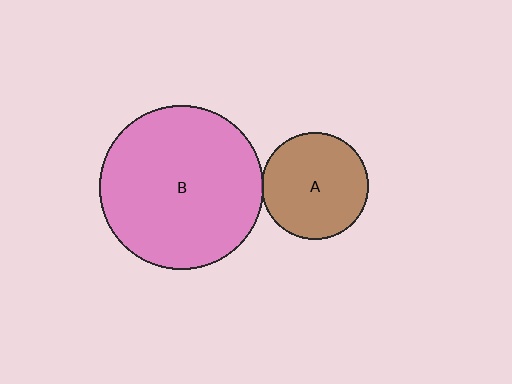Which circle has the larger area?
Circle B (pink).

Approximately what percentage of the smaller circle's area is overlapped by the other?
Approximately 5%.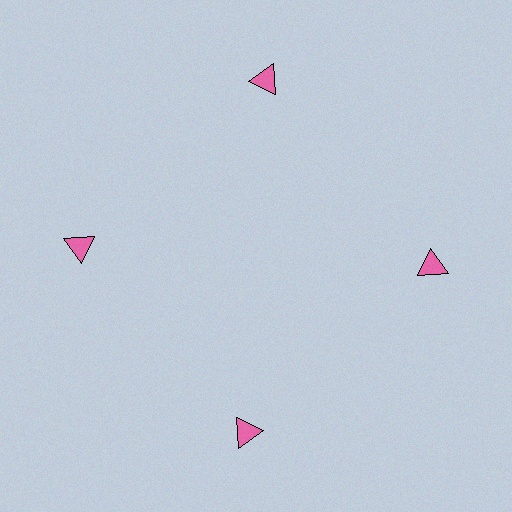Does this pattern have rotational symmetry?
Yes, this pattern has 4-fold rotational symmetry. It looks the same after rotating 90 degrees around the center.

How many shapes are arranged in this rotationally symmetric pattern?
There are 4 shapes, arranged in 4 groups of 1.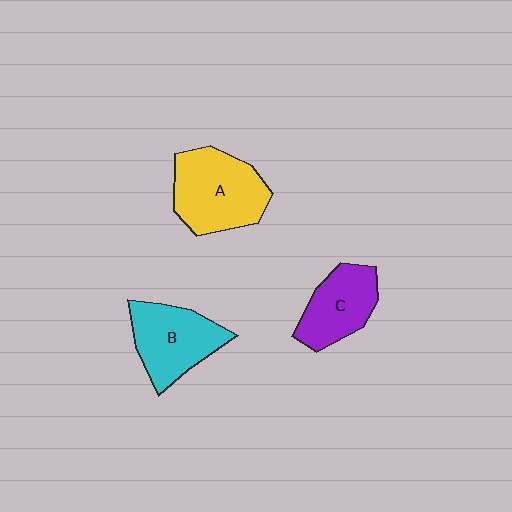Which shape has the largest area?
Shape A (yellow).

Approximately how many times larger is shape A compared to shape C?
Approximately 1.4 times.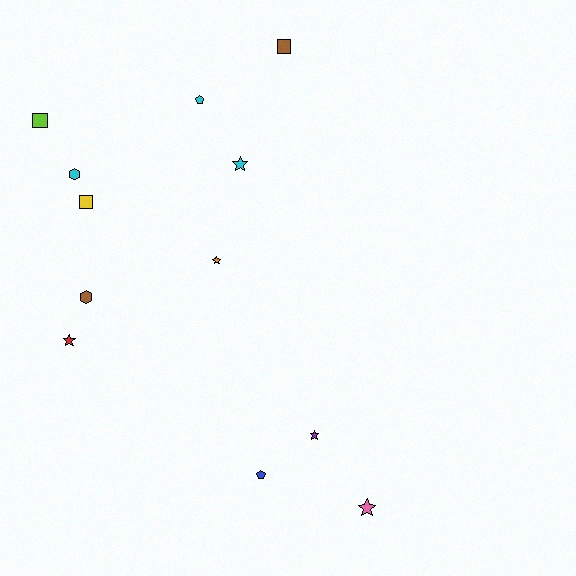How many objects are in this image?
There are 12 objects.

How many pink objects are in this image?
There is 1 pink object.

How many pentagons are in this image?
There are 2 pentagons.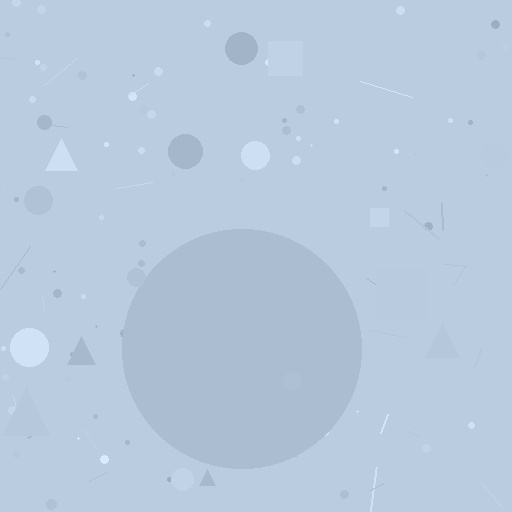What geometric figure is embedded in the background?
A circle is embedded in the background.